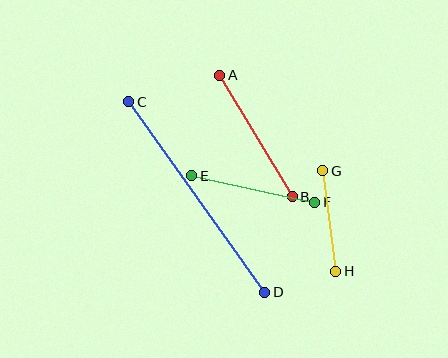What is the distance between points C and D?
The distance is approximately 234 pixels.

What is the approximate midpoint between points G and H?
The midpoint is at approximately (329, 221) pixels.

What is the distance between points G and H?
The distance is approximately 102 pixels.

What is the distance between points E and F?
The distance is approximately 126 pixels.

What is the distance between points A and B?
The distance is approximately 141 pixels.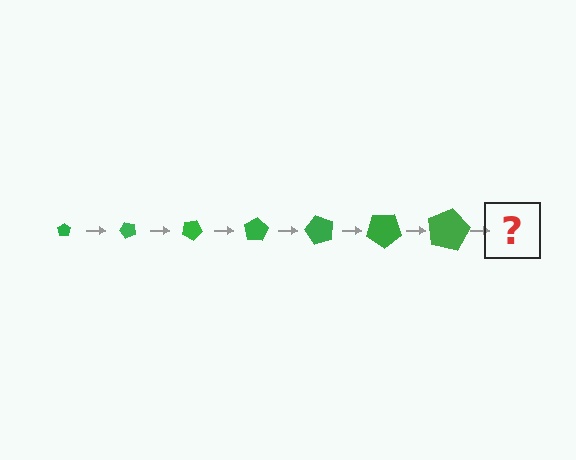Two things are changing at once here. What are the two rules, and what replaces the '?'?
The two rules are that the pentagon grows larger each step and it rotates 50 degrees each step. The '?' should be a pentagon, larger than the previous one and rotated 350 degrees from the start.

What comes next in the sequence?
The next element should be a pentagon, larger than the previous one and rotated 350 degrees from the start.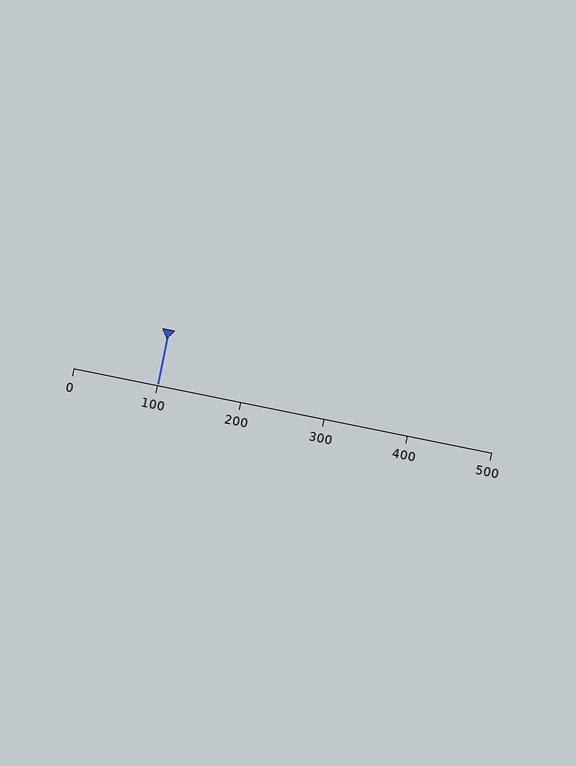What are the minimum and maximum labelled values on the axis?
The axis runs from 0 to 500.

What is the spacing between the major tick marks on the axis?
The major ticks are spaced 100 apart.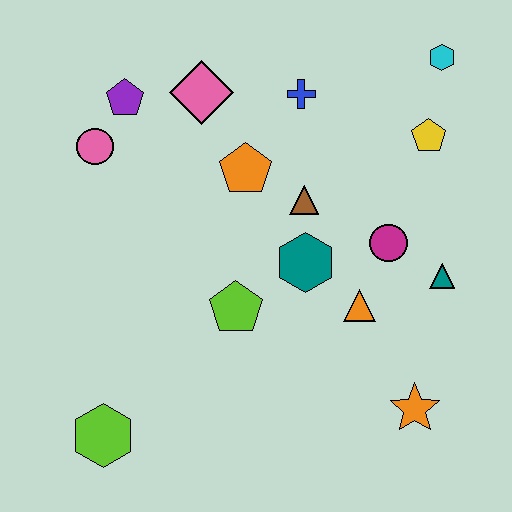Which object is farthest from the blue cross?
The lime hexagon is farthest from the blue cross.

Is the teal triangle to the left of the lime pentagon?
No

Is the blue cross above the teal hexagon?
Yes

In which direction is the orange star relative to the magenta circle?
The orange star is below the magenta circle.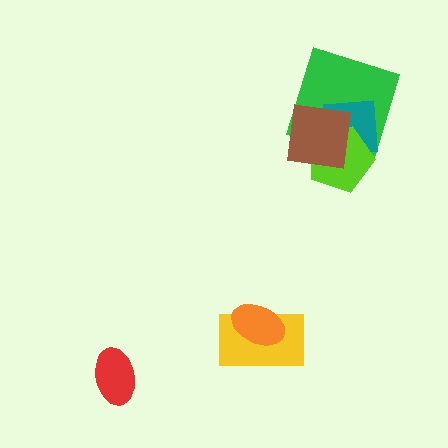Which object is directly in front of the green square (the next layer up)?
The teal square is directly in front of the green square.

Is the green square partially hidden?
Yes, it is partially covered by another shape.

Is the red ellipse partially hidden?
No, no other shape covers it.